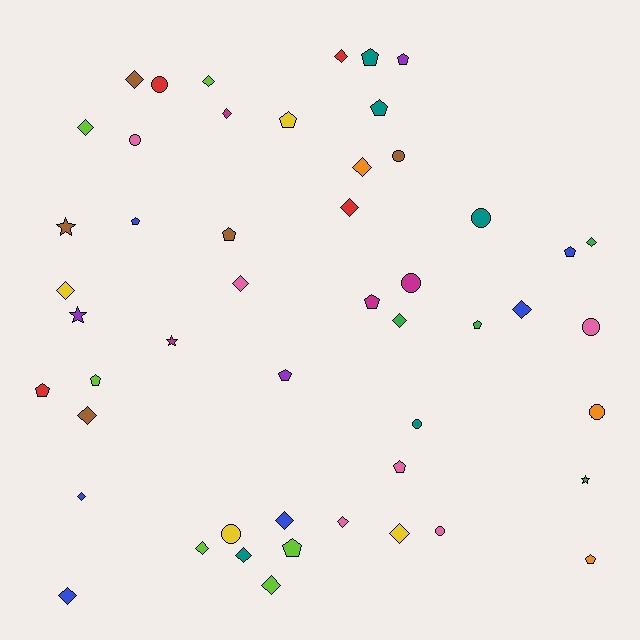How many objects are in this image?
There are 50 objects.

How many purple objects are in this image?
There are 3 purple objects.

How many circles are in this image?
There are 10 circles.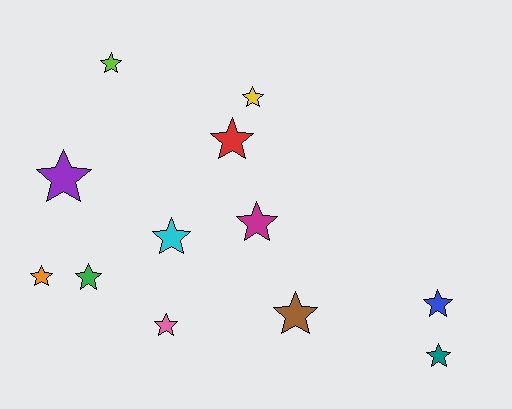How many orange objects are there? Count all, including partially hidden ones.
There is 1 orange object.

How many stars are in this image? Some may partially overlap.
There are 12 stars.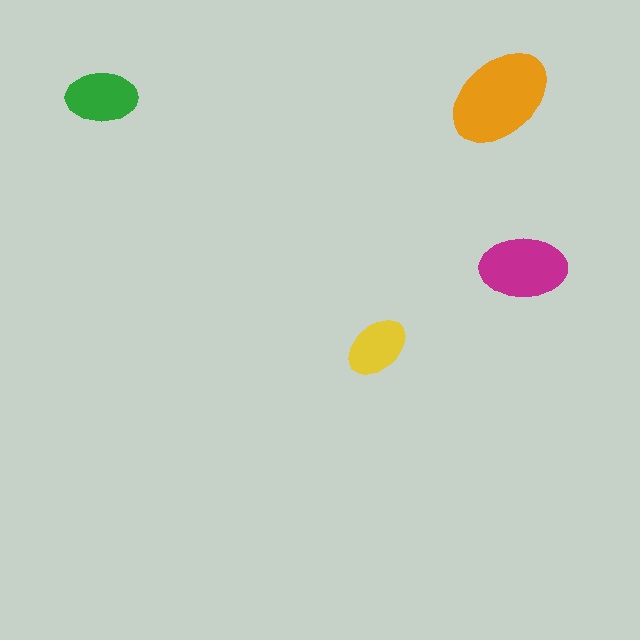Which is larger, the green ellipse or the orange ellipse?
The orange one.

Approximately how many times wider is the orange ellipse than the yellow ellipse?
About 1.5 times wider.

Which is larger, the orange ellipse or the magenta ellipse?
The orange one.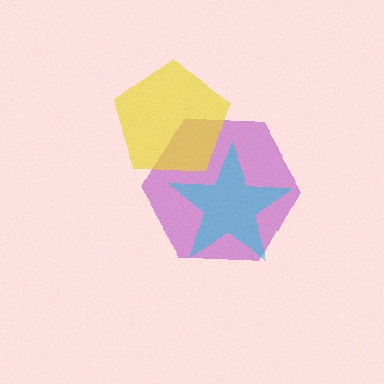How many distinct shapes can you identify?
There are 3 distinct shapes: a purple hexagon, a yellow pentagon, a cyan star.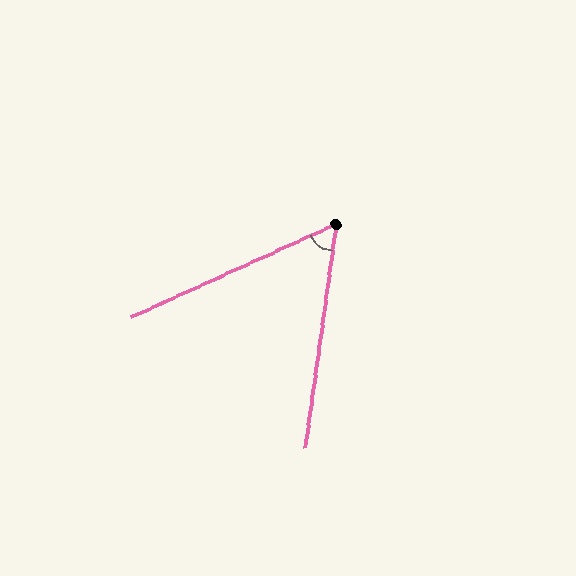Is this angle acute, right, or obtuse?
It is acute.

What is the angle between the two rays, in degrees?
Approximately 58 degrees.